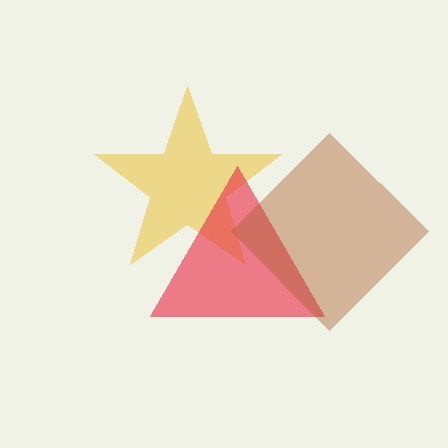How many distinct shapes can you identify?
There are 3 distinct shapes: a yellow star, a red triangle, a brown diamond.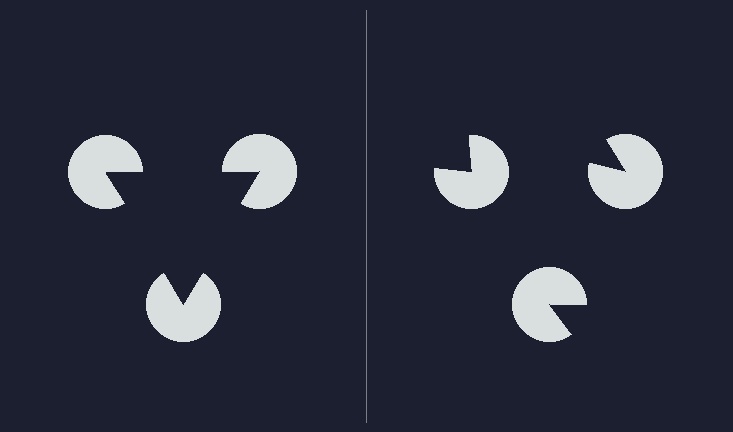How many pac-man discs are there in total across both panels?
6 — 3 on each side.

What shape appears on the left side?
An illusory triangle.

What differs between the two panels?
The pac-man discs are positioned identically on both sides; only the wedge orientations differ. On the left they align to a triangle; on the right they are misaligned.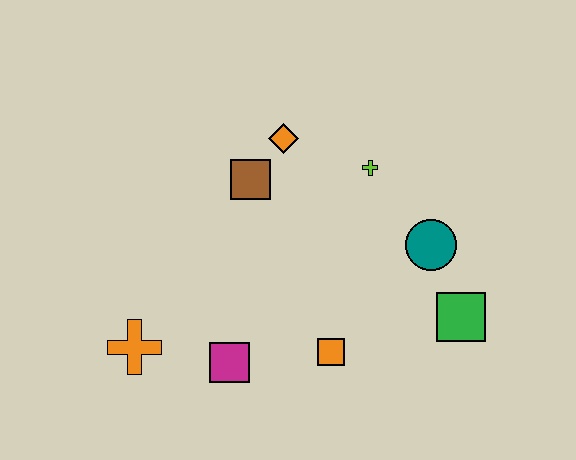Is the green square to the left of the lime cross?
No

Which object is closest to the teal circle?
The green square is closest to the teal circle.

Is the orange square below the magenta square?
No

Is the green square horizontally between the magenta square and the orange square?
No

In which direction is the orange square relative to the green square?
The orange square is to the left of the green square.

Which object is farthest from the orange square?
The orange diamond is farthest from the orange square.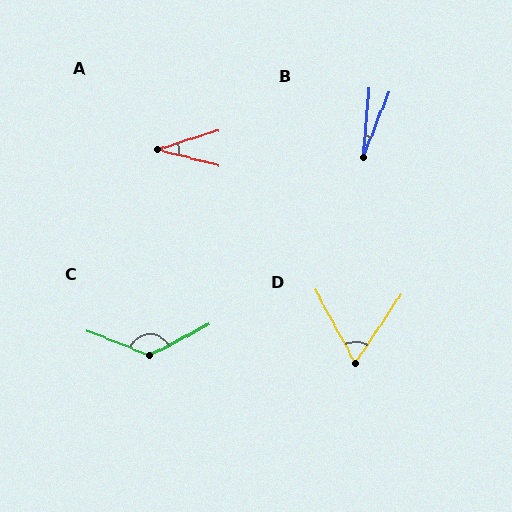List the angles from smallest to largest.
B (17°), A (32°), D (62°), C (130°).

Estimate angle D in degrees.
Approximately 62 degrees.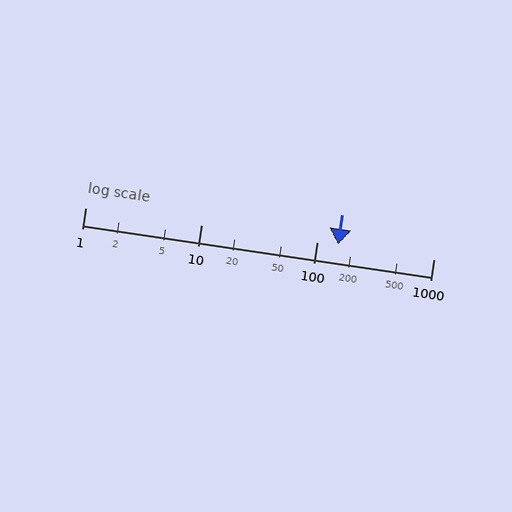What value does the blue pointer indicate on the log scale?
The pointer indicates approximately 150.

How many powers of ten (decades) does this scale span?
The scale spans 3 decades, from 1 to 1000.